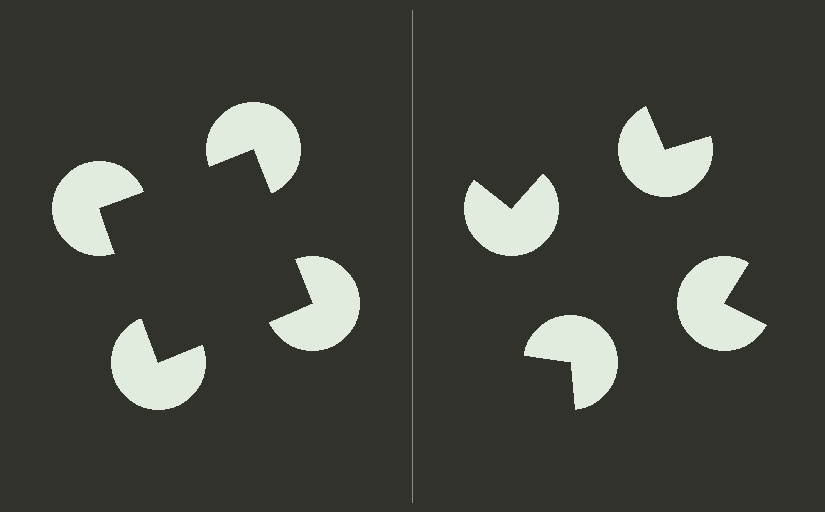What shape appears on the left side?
An illusory square.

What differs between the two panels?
The pac-man discs are positioned identically on both sides; only the wedge orientations differ. On the left they align to a square; on the right they are misaligned.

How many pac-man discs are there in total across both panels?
8 — 4 on each side.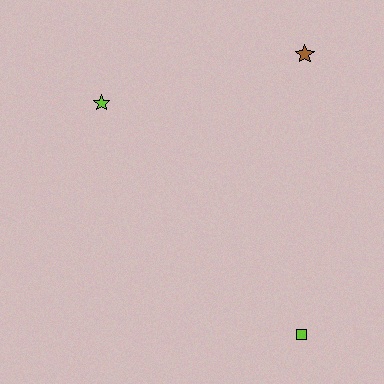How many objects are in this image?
There are 3 objects.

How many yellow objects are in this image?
There are no yellow objects.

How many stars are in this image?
There are 2 stars.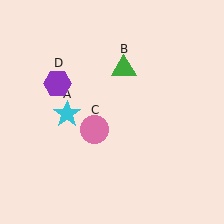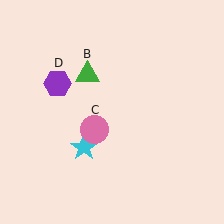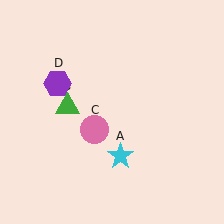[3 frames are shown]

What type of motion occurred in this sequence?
The cyan star (object A), green triangle (object B) rotated counterclockwise around the center of the scene.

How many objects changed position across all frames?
2 objects changed position: cyan star (object A), green triangle (object B).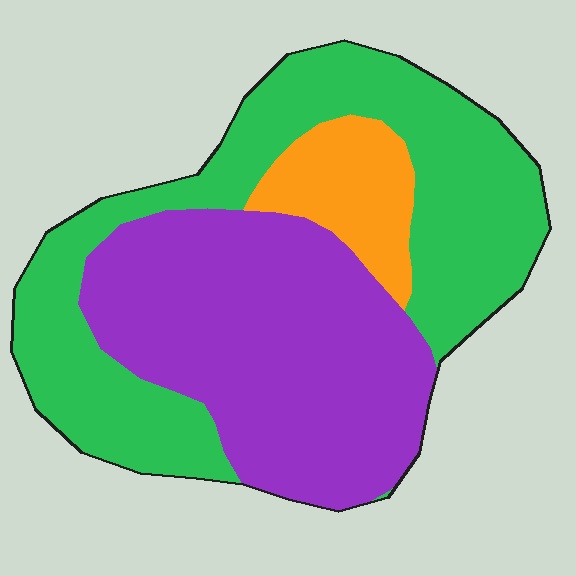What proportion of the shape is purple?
Purple covers roughly 45% of the shape.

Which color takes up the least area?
Orange, at roughly 10%.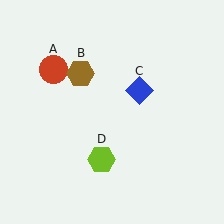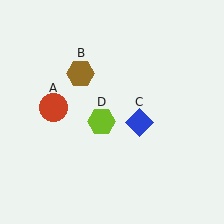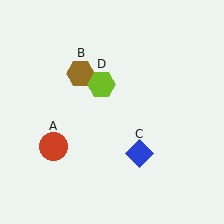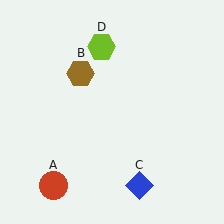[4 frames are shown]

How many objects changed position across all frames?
3 objects changed position: red circle (object A), blue diamond (object C), lime hexagon (object D).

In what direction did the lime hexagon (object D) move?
The lime hexagon (object D) moved up.